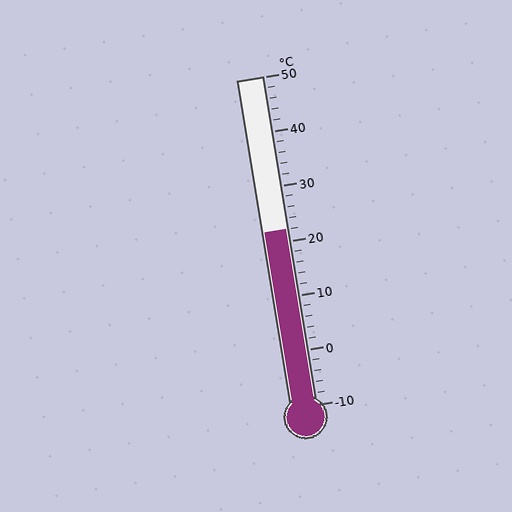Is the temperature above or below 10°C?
The temperature is above 10°C.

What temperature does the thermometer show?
The thermometer shows approximately 22°C.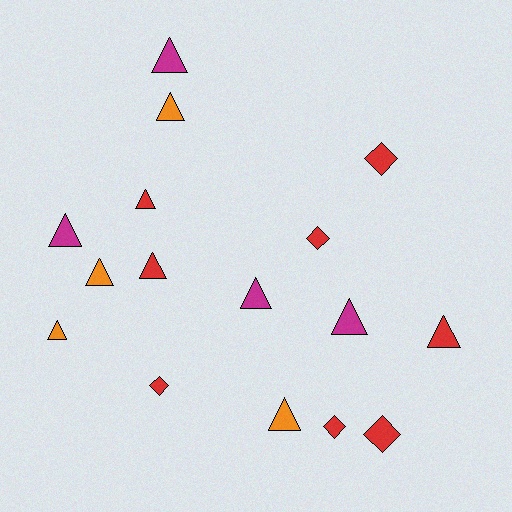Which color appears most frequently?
Red, with 8 objects.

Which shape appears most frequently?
Triangle, with 11 objects.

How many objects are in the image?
There are 16 objects.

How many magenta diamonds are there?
There are no magenta diamonds.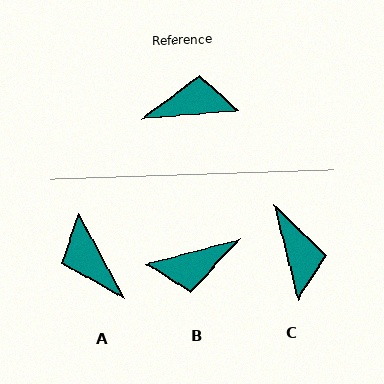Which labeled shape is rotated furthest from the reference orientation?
B, about 170 degrees away.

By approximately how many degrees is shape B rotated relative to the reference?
Approximately 170 degrees clockwise.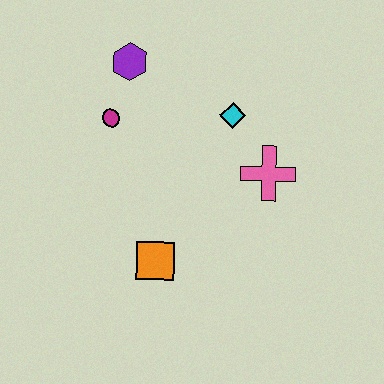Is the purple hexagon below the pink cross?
No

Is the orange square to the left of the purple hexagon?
No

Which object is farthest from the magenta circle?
The pink cross is farthest from the magenta circle.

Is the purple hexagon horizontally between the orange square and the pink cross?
No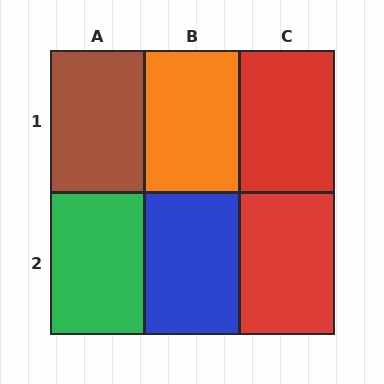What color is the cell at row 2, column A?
Green.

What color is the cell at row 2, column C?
Red.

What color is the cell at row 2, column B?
Blue.